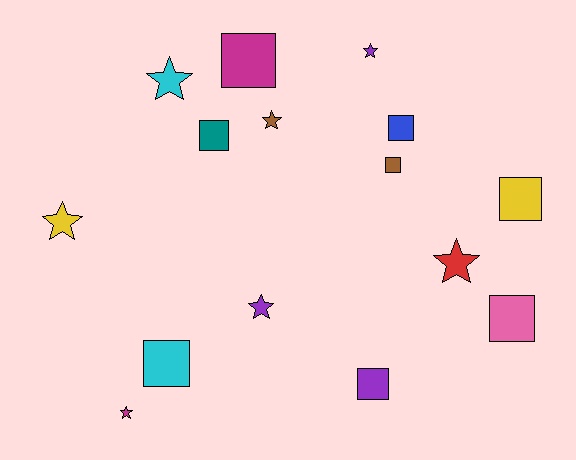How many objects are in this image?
There are 15 objects.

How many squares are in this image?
There are 8 squares.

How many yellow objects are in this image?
There are 2 yellow objects.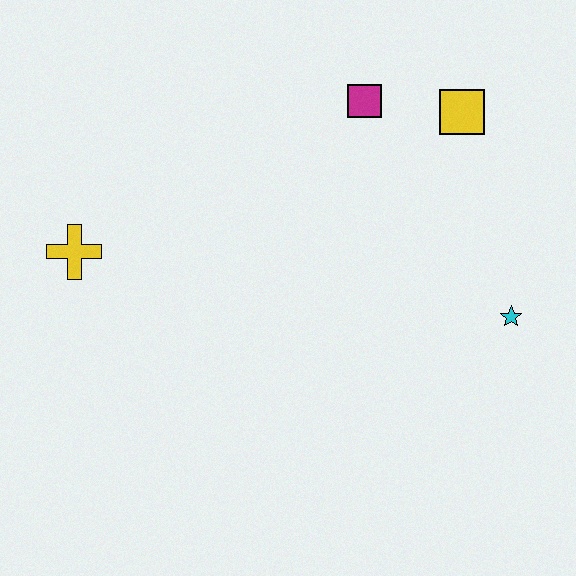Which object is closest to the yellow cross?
The magenta square is closest to the yellow cross.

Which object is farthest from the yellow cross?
The cyan star is farthest from the yellow cross.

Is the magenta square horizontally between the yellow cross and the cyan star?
Yes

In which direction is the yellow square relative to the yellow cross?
The yellow square is to the right of the yellow cross.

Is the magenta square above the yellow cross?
Yes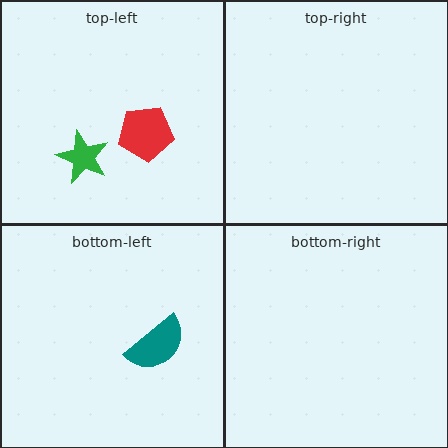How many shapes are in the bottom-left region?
1.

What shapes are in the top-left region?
The green star, the red pentagon.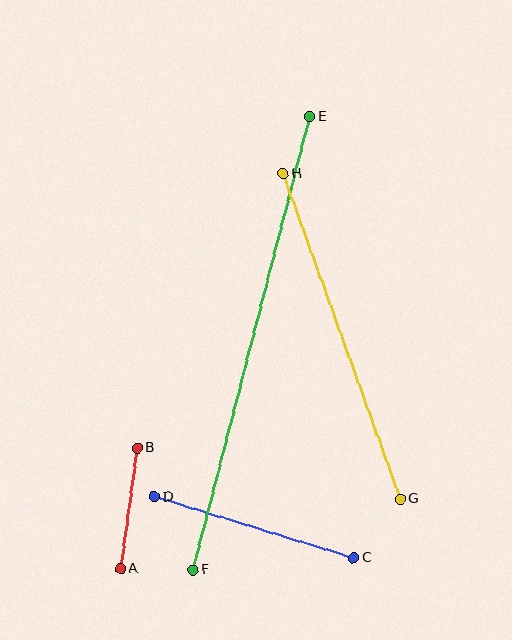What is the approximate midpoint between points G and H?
The midpoint is at approximately (342, 336) pixels.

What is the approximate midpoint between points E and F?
The midpoint is at approximately (252, 343) pixels.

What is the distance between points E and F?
The distance is approximately 468 pixels.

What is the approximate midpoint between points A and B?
The midpoint is at approximately (129, 508) pixels.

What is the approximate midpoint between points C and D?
The midpoint is at approximately (254, 527) pixels.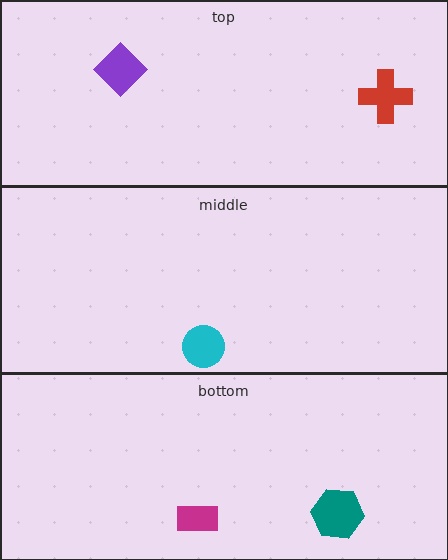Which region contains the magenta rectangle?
The bottom region.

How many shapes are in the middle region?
1.